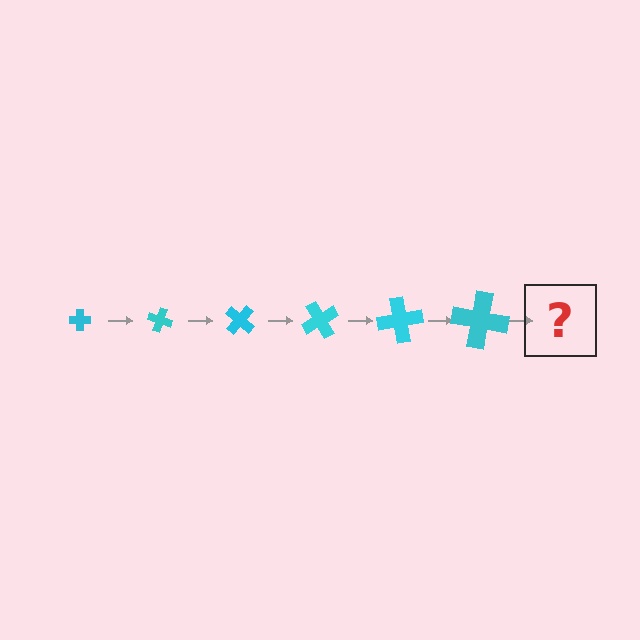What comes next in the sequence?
The next element should be a cross, larger than the previous one and rotated 120 degrees from the start.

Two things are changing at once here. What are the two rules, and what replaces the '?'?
The two rules are that the cross grows larger each step and it rotates 20 degrees each step. The '?' should be a cross, larger than the previous one and rotated 120 degrees from the start.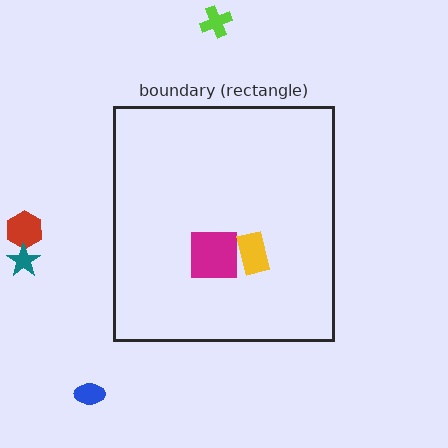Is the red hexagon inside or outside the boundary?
Outside.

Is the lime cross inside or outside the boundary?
Outside.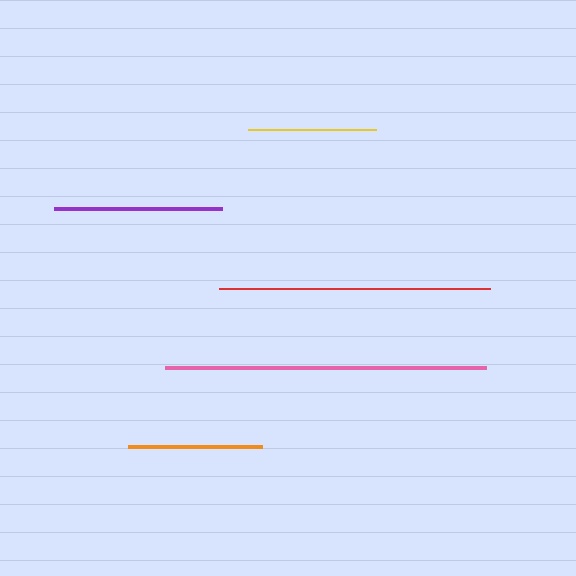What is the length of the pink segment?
The pink segment is approximately 320 pixels long.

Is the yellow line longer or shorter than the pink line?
The pink line is longer than the yellow line.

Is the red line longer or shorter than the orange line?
The red line is longer than the orange line.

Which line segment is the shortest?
The yellow line is the shortest at approximately 128 pixels.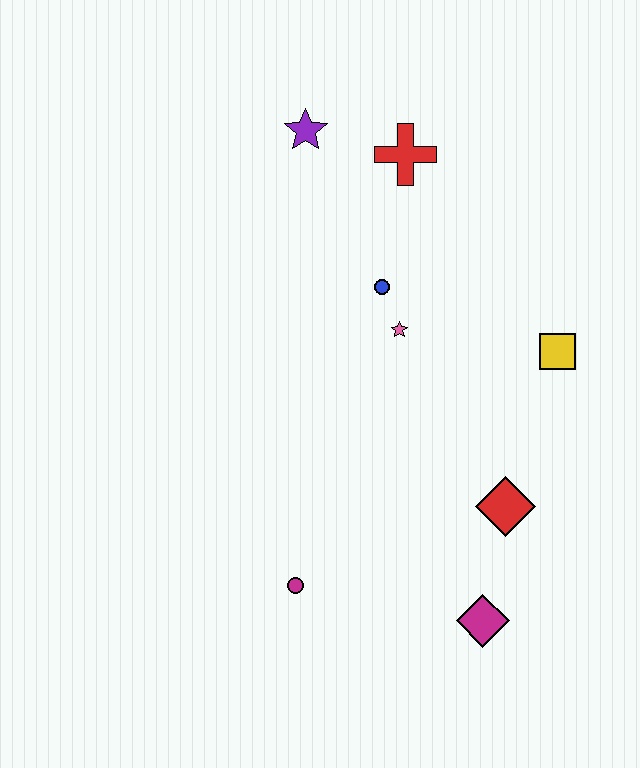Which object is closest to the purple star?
The red cross is closest to the purple star.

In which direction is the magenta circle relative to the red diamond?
The magenta circle is to the left of the red diamond.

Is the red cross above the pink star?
Yes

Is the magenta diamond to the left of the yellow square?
Yes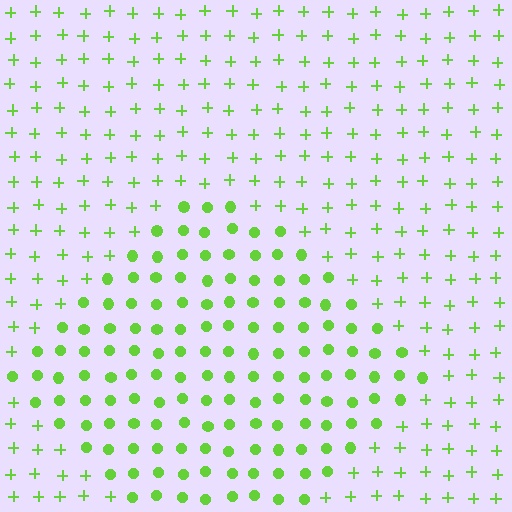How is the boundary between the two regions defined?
The boundary is defined by a change in element shape: circles inside vs. plus signs outside. All elements share the same color and spacing.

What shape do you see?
I see a diamond.